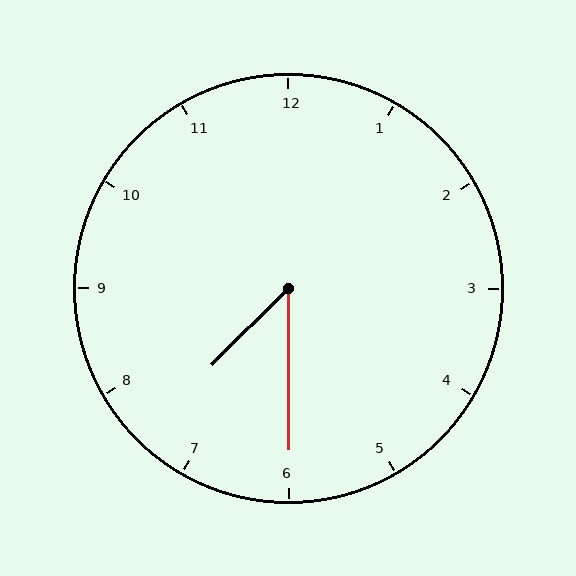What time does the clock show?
7:30.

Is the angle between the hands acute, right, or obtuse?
It is acute.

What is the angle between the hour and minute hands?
Approximately 45 degrees.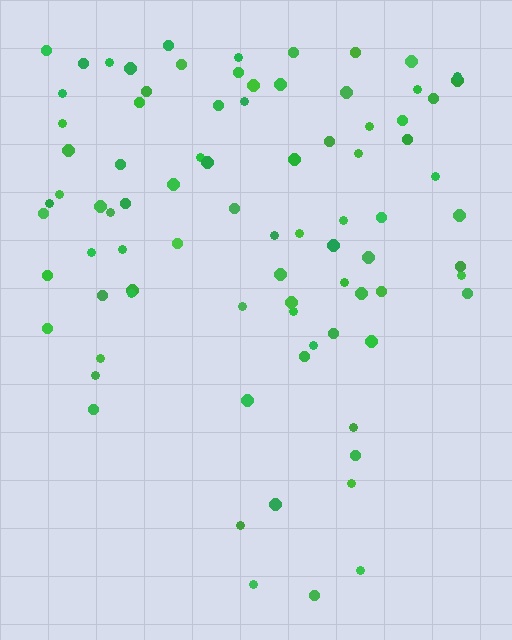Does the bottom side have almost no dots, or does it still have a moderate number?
Still a moderate number, just noticeably fewer than the top.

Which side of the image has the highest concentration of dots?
The top.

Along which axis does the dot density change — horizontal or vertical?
Vertical.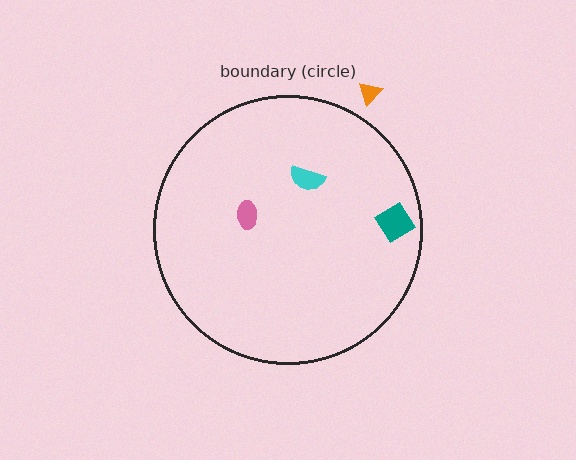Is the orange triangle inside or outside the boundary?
Outside.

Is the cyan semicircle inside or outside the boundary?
Inside.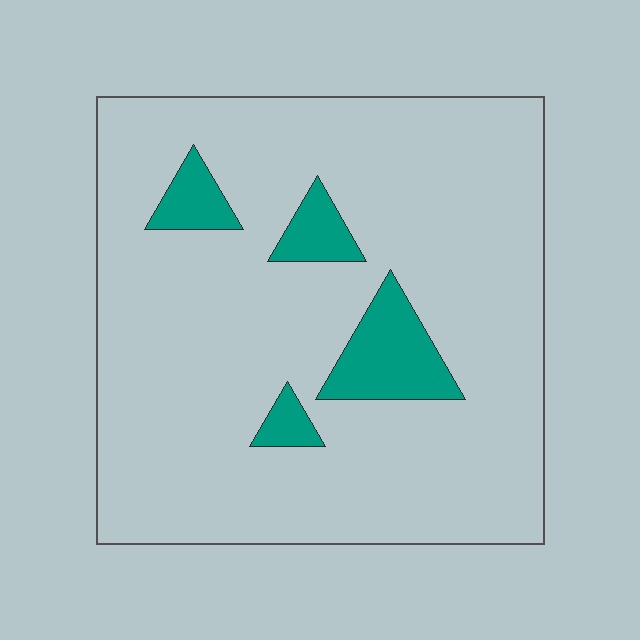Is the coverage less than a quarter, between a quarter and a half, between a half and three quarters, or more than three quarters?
Less than a quarter.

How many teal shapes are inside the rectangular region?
4.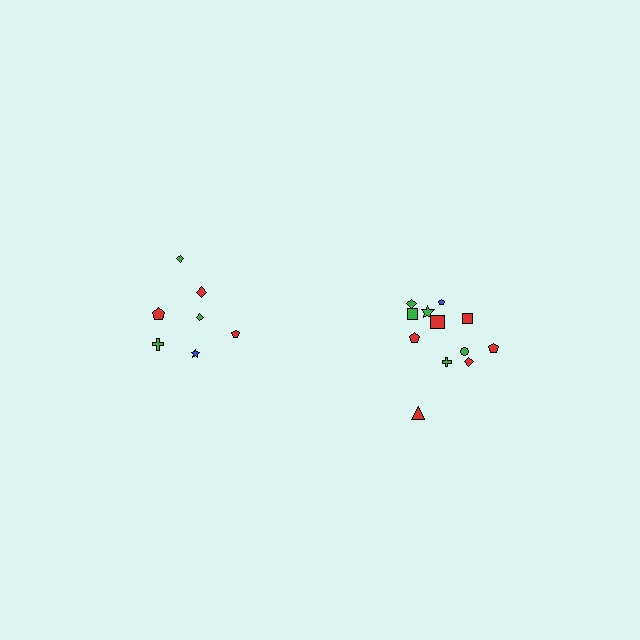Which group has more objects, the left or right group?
The right group.